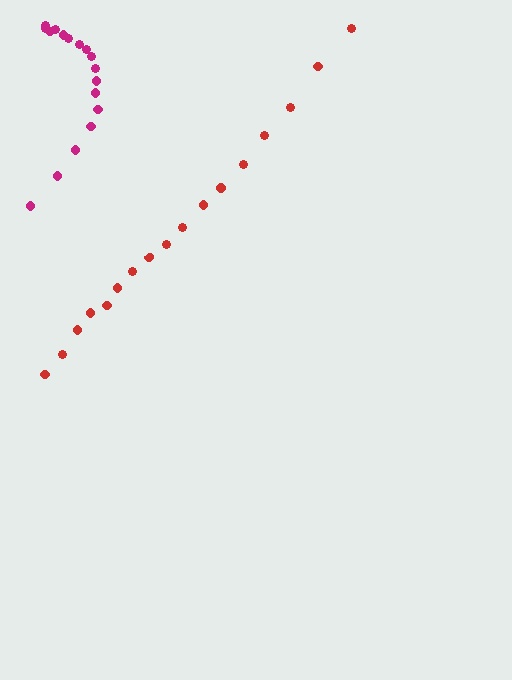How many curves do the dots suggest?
There are 2 distinct paths.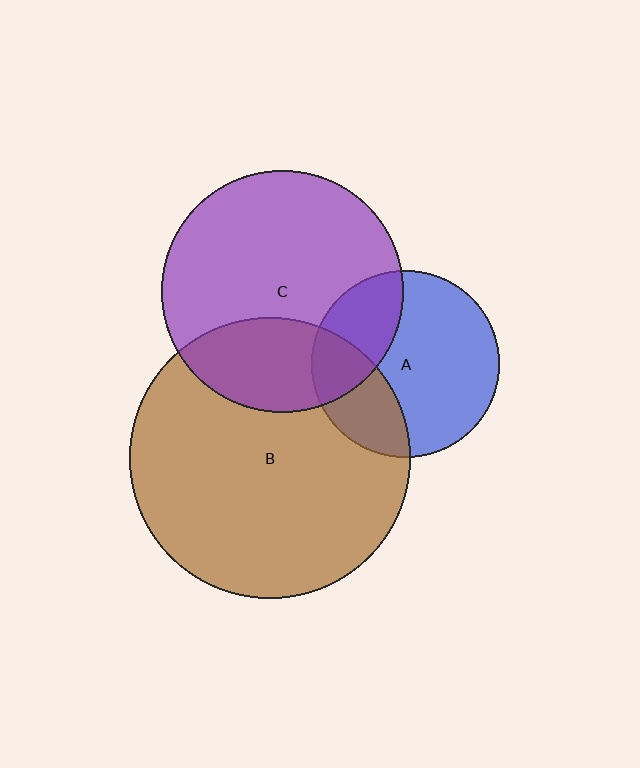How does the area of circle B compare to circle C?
Approximately 1.4 times.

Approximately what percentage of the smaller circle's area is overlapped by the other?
Approximately 30%.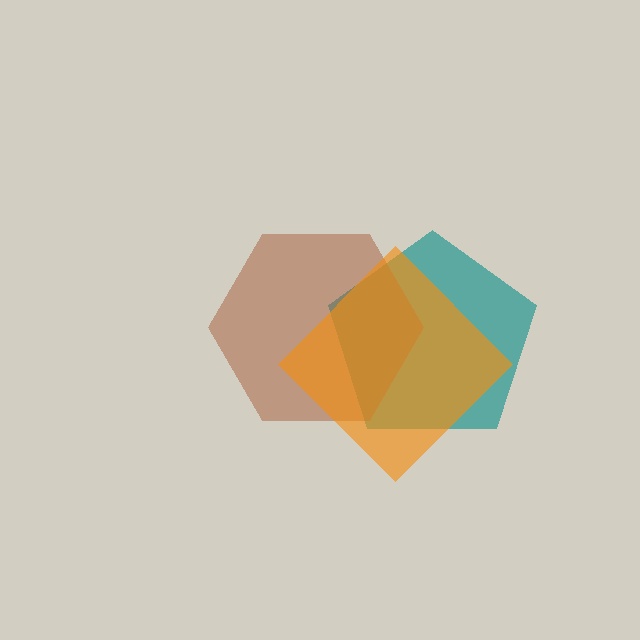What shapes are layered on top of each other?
The layered shapes are: a teal pentagon, a brown hexagon, an orange diamond.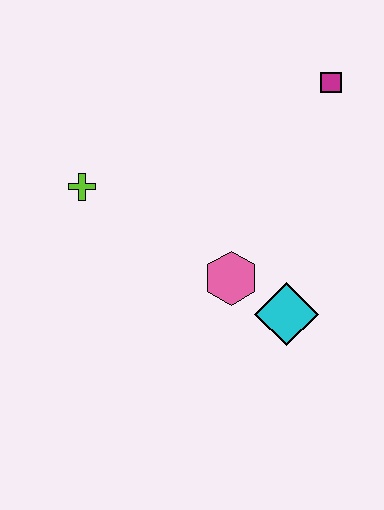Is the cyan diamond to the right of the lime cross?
Yes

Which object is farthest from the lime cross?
The magenta square is farthest from the lime cross.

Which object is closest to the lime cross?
The pink hexagon is closest to the lime cross.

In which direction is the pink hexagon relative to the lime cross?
The pink hexagon is to the right of the lime cross.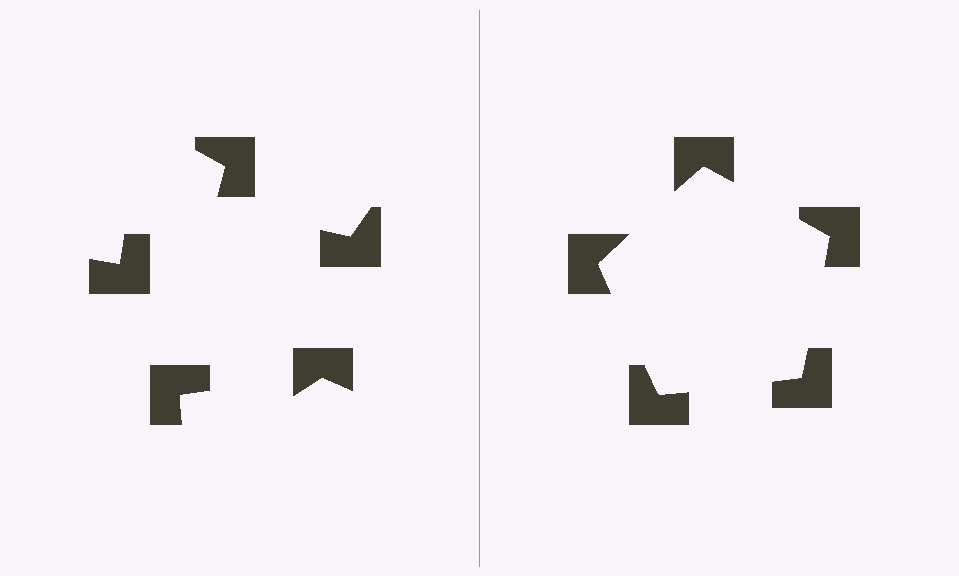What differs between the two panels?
The notched squares are positioned identically on both sides; only the wedge orientations differ. On the right they align to a pentagon; on the left they are misaligned.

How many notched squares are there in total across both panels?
10 — 5 on each side.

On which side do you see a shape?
An illusory pentagon appears on the right side. On the left side the wedge cuts are rotated, so no coherent shape forms.